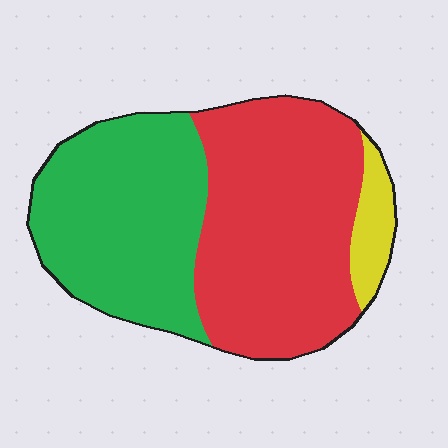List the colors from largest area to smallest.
From largest to smallest: red, green, yellow.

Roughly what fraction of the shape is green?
Green takes up about two fifths (2/5) of the shape.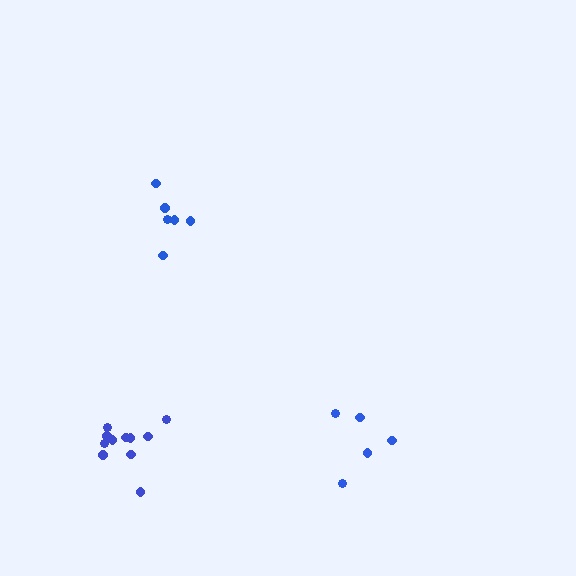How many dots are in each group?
Group 1: 6 dots, Group 2: 5 dots, Group 3: 11 dots (22 total).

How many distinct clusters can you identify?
There are 3 distinct clusters.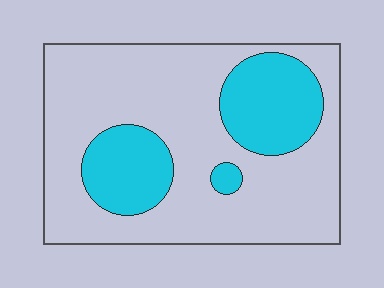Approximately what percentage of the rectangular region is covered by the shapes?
Approximately 25%.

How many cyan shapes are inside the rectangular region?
3.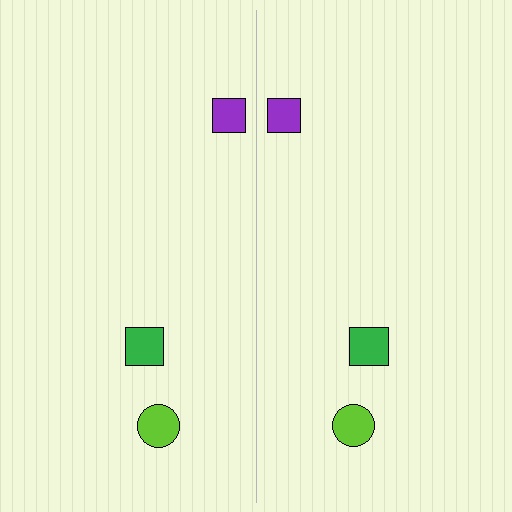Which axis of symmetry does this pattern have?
The pattern has a vertical axis of symmetry running through the center of the image.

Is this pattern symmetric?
Yes, this pattern has bilateral (reflection) symmetry.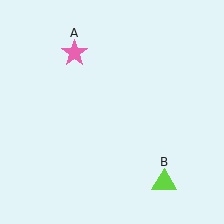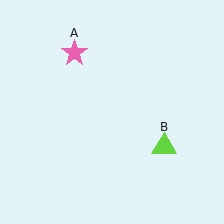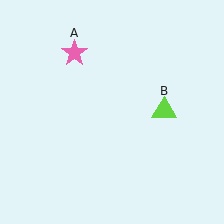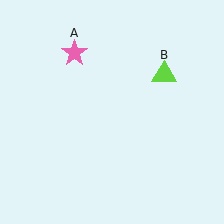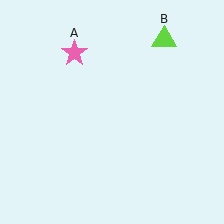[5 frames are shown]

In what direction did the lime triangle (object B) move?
The lime triangle (object B) moved up.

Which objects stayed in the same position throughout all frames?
Pink star (object A) remained stationary.